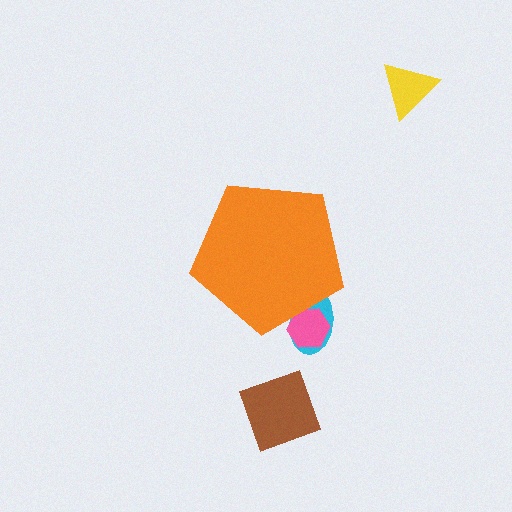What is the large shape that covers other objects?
An orange pentagon.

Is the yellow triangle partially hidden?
No, the yellow triangle is fully visible.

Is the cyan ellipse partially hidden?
Yes, the cyan ellipse is partially hidden behind the orange pentagon.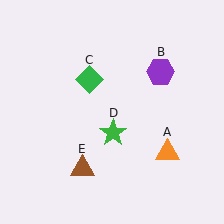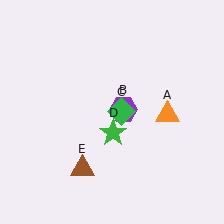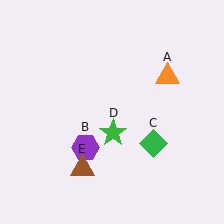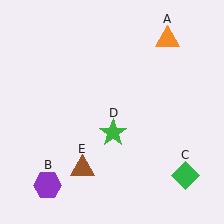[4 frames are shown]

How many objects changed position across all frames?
3 objects changed position: orange triangle (object A), purple hexagon (object B), green diamond (object C).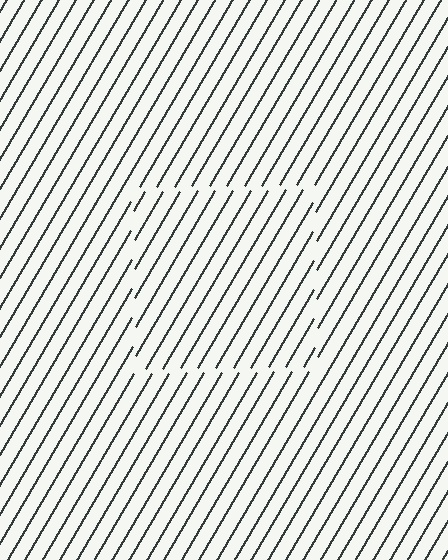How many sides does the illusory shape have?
4 sides — the line-ends trace a square.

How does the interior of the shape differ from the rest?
The interior of the shape contains the same grating, shifted by half a period — the contour is defined by the phase discontinuity where line-ends from the inner and outer gratings abut.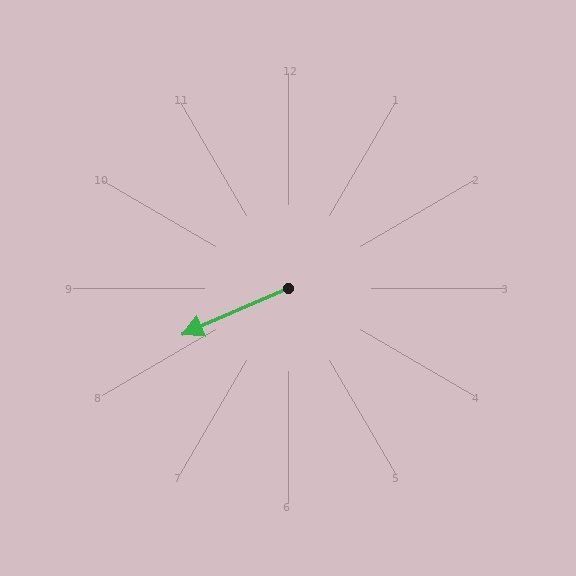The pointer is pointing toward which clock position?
Roughly 8 o'clock.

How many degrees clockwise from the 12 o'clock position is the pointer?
Approximately 246 degrees.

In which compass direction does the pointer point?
Southwest.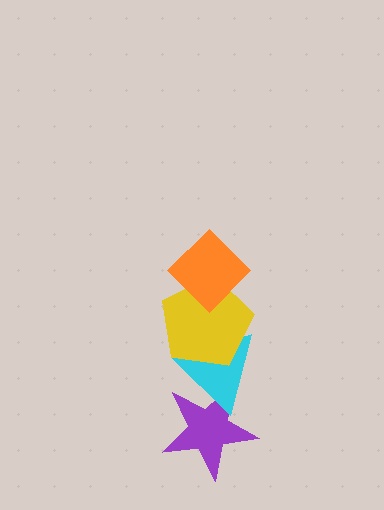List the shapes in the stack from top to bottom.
From top to bottom: the orange diamond, the yellow pentagon, the cyan triangle, the purple star.